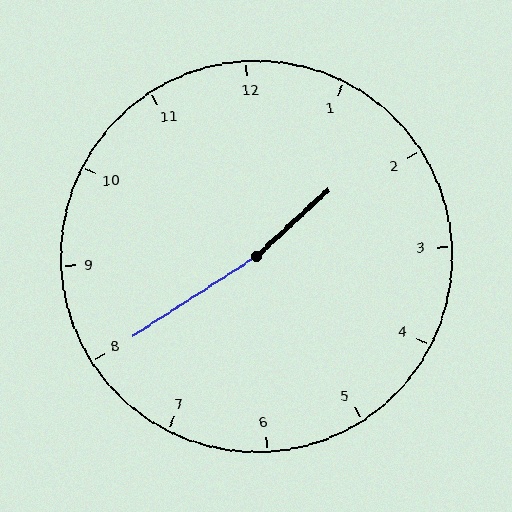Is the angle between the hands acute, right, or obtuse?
It is obtuse.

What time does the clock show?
1:40.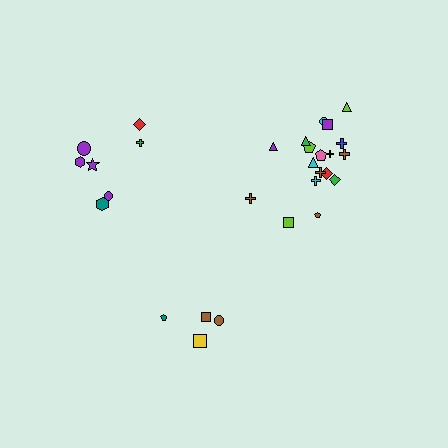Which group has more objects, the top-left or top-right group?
The top-right group.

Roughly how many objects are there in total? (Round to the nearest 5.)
Roughly 30 objects in total.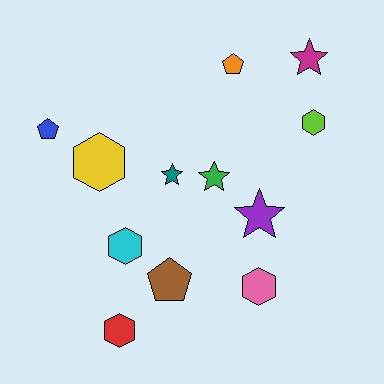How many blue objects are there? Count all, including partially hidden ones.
There is 1 blue object.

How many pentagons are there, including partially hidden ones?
There are 3 pentagons.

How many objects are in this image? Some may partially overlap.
There are 12 objects.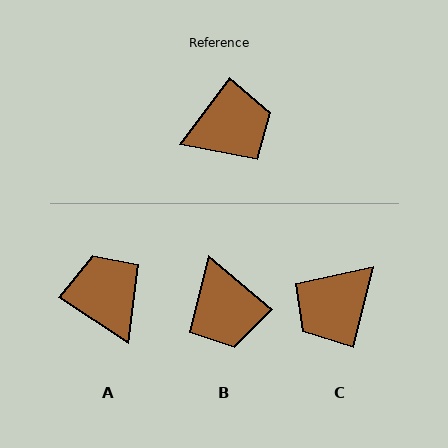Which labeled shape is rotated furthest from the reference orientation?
C, about 157 degrees away.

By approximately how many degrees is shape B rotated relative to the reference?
Approximately 94 degrees clockwise.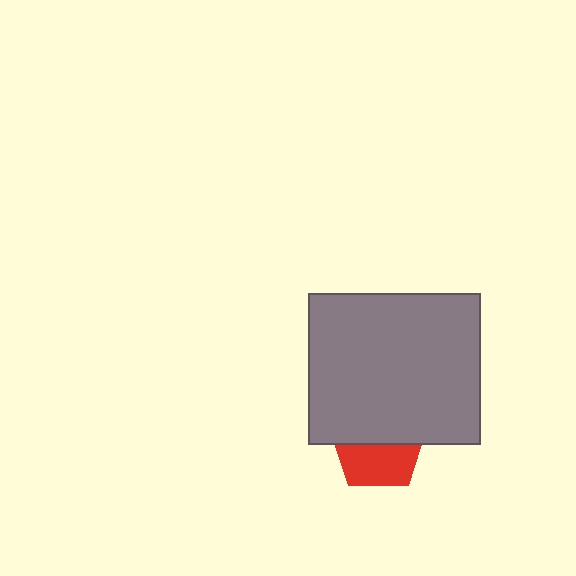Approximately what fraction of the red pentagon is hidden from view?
Roughly 53% of the red pentagon is hidden behind the gray rectangle.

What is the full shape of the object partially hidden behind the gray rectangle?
The partially hidden object is a red pentagon.